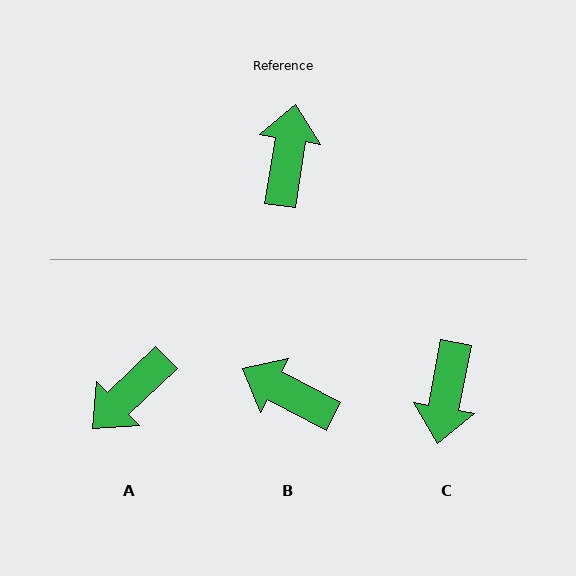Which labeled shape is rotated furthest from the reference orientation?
C, about 178 degrees away.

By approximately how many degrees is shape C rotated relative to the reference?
Approximately 178 degrees counter-clockwise.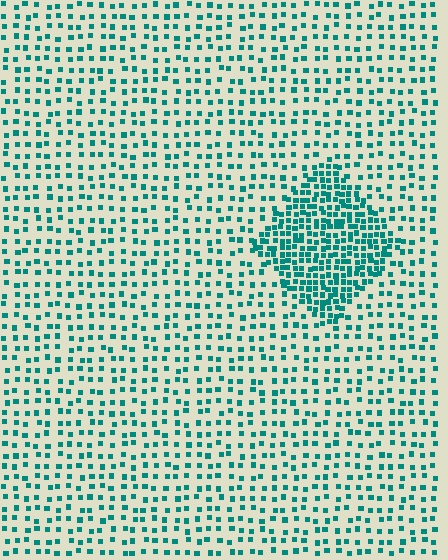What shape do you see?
I see a diamond.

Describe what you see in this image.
The image contains small teal elements arranged at two different densities. A diamond-shaped region is visible where the elements are more densely packed than the surrounding area.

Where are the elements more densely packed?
The elements are more densely packed inside the diamond boundary.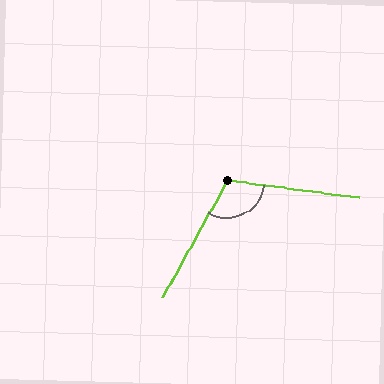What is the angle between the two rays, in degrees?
Approximately 112 degrees.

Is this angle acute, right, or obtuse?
It is obtuse.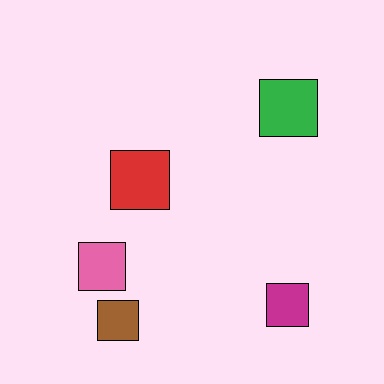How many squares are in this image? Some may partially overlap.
There are 5 squares.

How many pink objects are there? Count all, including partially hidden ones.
There is 1 pink object.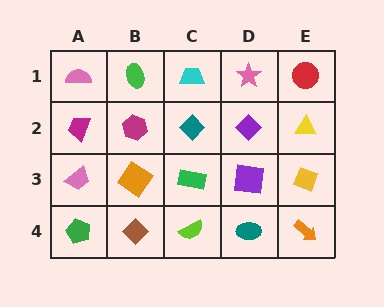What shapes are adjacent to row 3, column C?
A teal diamond (row 2, column C), a lime semicircle (row 4, column C), an orange diamond (row 3, column B), a purple square (row 3, column D).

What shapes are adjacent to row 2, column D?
A pink star (row 1, column D), a purple square (row 3, column D), a teal diamond (row 2, column C), a yellow triangle (row 2, column E).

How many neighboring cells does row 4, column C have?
3.